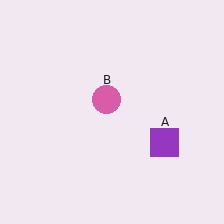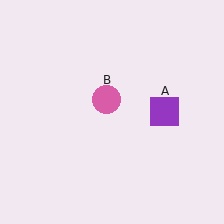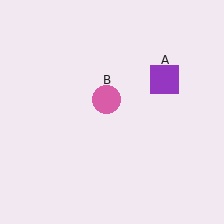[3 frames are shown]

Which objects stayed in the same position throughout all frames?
Pink circle (object B) remained stationary.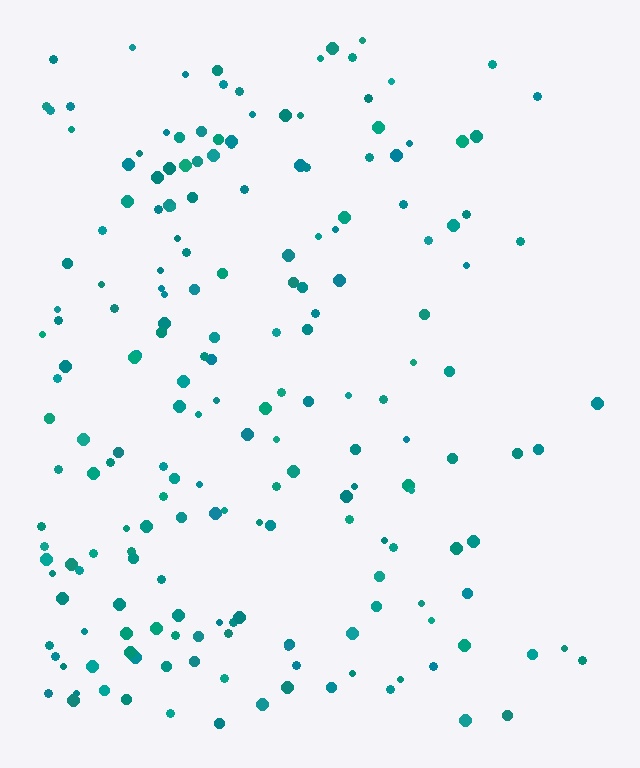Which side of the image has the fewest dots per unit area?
The right.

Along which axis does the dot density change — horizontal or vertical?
Horizontal.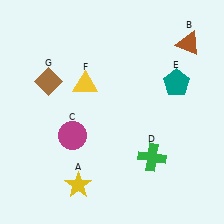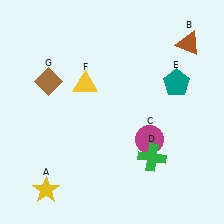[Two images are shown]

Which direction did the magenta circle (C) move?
The magenta circle (C) moved right.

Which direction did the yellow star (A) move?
The yellow star (A) moved left.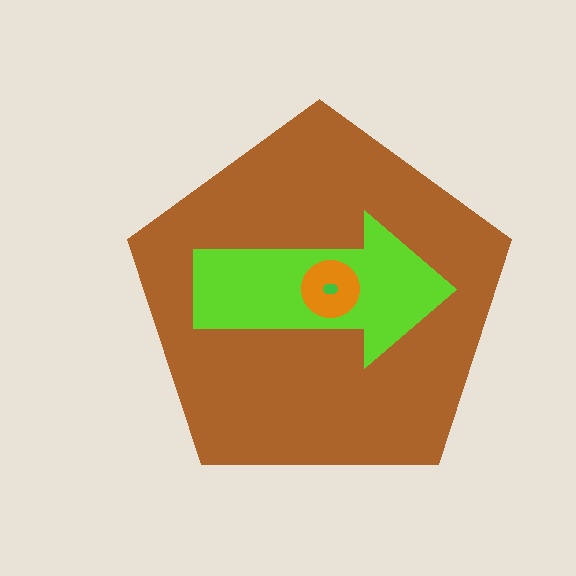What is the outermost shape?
The brown pentagon.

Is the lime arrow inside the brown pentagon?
Yes.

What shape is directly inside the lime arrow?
The orange circle.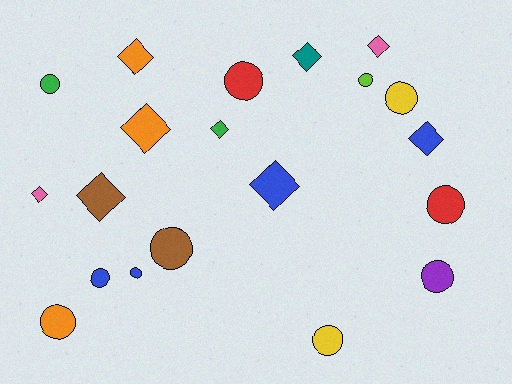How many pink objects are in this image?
There are 2 pink objects.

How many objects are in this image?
There are 20 objects.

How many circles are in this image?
There are 11 circles.